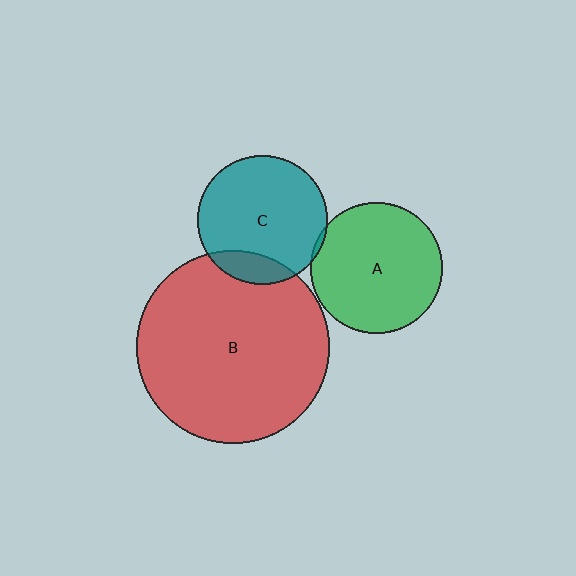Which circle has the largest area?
Circle B (red).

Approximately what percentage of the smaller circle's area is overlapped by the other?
Approximately 15%.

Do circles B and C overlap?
Yes.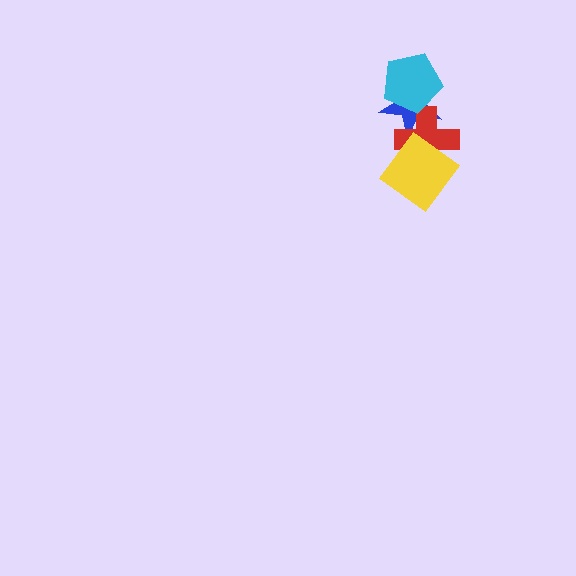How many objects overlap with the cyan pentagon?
1 object overlaps with the cyan pentagon.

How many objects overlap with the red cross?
2 objects overlap with the red cross.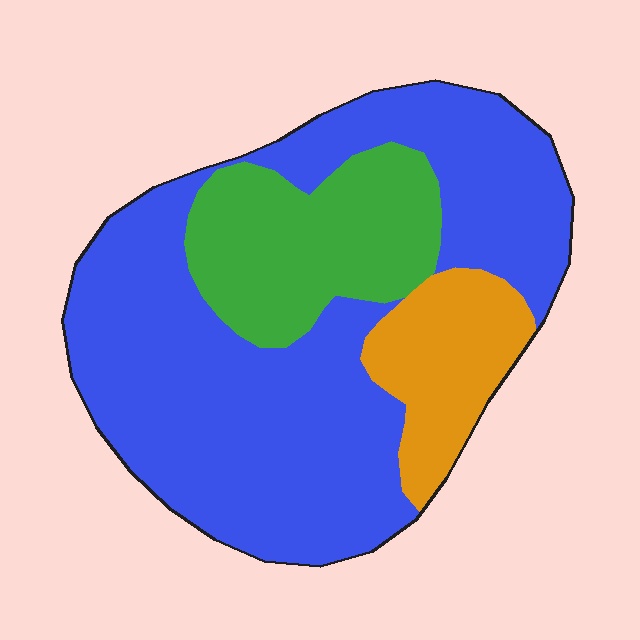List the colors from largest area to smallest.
From largest to smallest: blue, green, orange.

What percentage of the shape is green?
Green covers 21% of the shape.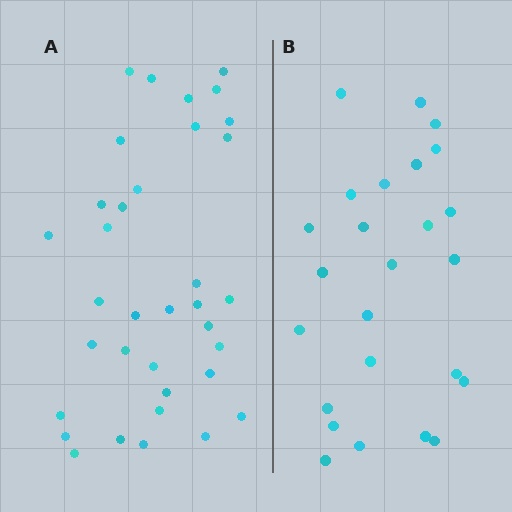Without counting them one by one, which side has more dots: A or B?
Region A (the left region) has more dots.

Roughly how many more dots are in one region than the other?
Region A has roughly 10 or so more dots than region B.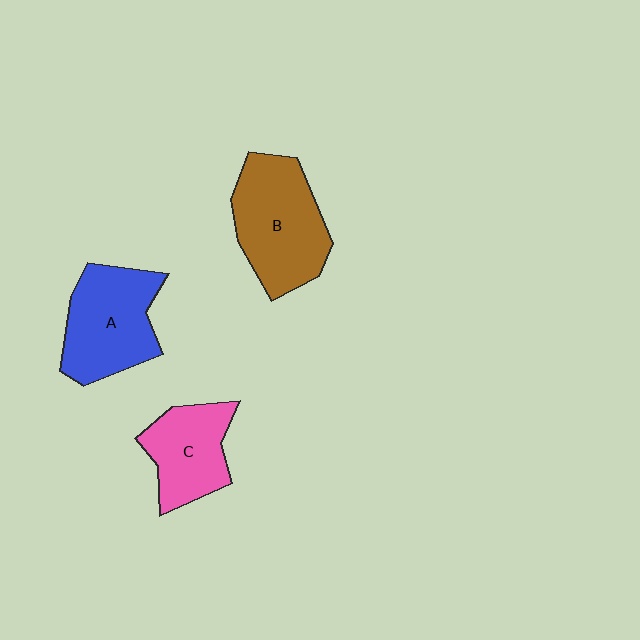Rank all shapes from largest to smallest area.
From largest to smallest: B (brown), A (blue), C (pink).